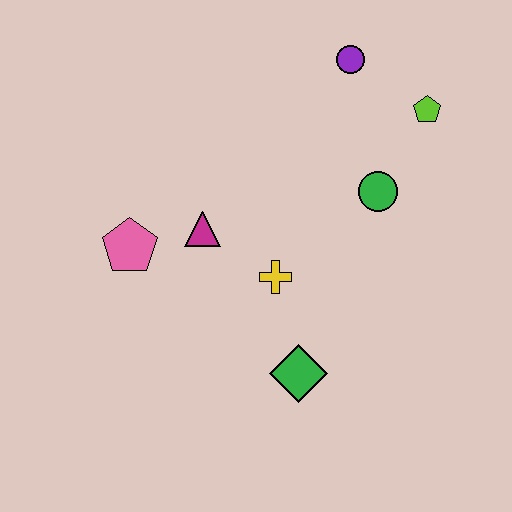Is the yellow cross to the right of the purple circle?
No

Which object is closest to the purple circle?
The lime pentagon is closest to the purple circle.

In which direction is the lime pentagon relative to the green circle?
The lime pentagon is above the green circle.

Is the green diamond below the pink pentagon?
Yes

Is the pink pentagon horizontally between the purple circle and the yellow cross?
No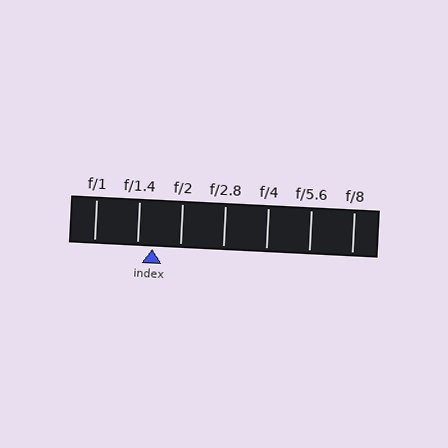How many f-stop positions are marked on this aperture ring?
There are 7 f-stop positions marked.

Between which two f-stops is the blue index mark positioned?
The index mark is between f/1.4 and f/2.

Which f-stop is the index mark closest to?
The index mark is closest to f/1.4.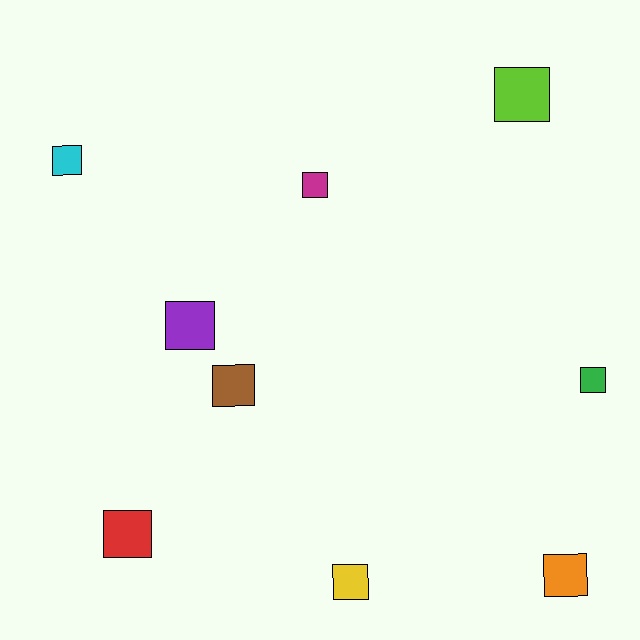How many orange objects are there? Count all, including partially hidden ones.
There is 1 orange object.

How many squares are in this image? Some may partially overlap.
There are 9 squares.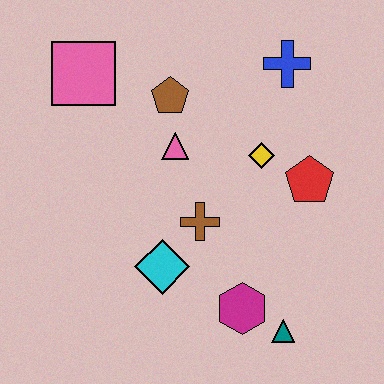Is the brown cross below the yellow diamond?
Yes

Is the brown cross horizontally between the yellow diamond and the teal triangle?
No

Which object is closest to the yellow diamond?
The red pentagon is closest to the yellow diamond.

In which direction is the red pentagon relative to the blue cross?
The red pentagon is below the blue cross.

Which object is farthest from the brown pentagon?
The teal triangle is farthest from the brown pentagon.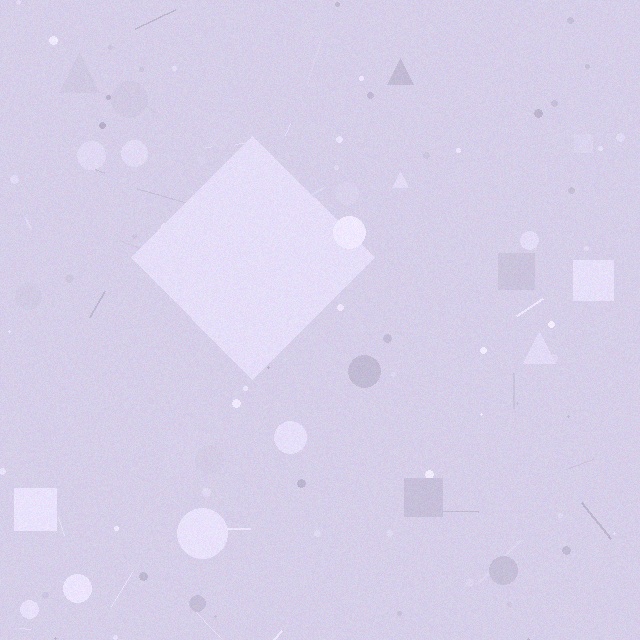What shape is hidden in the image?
A diamond is hidden in the image.